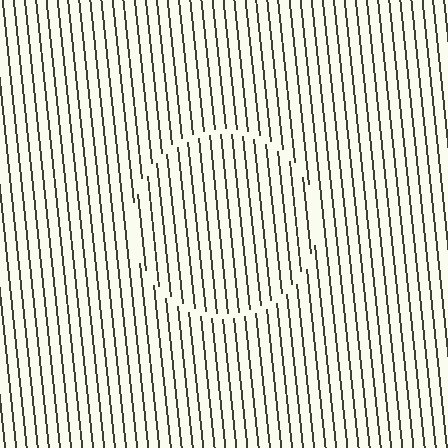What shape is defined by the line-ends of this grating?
An illusory circle. The interior of the shape contains the same grating, shifted by half a period — the contour is defined by the phase discontinuity where line-ends from the inner and outer gratings abut.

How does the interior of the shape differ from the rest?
The interior of the shape contains the same grating, shifted by half a period — the contour is defined by the phase discontinuity where line-ends from the inner and outer gratings abut.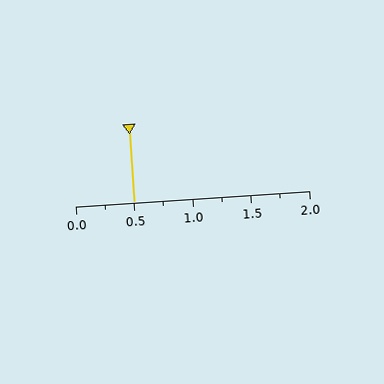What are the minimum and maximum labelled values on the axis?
The axis runs from 0.0 to 2.0.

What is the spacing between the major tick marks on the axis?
The major ticks are spaced 0.5 apart.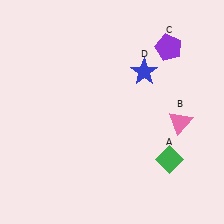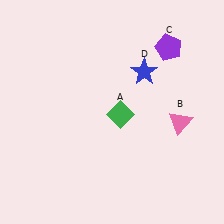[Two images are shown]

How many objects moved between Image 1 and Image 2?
1 object moved between the two images.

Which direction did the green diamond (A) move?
The green diamond (A) moved left.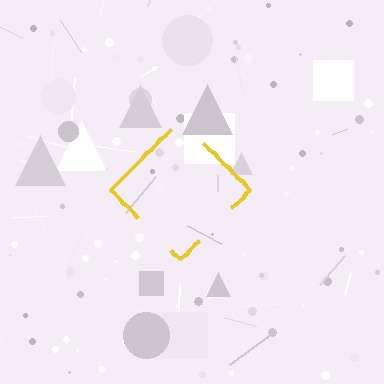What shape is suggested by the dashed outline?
The dashed outline suggests a diamond.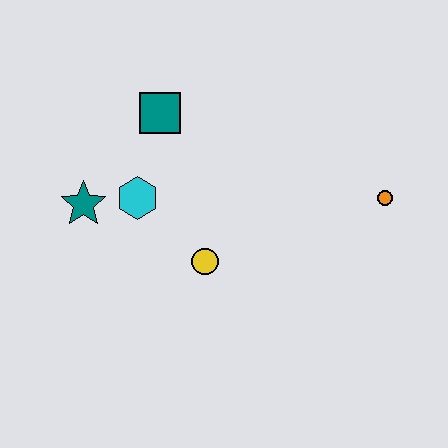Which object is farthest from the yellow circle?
The orange circle is farthest from the yellow circle.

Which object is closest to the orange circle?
The yellow circle is closest to the orange circle.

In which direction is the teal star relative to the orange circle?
The teal star is to the left of the orange circle.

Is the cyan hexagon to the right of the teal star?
Yes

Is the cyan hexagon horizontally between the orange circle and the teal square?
No